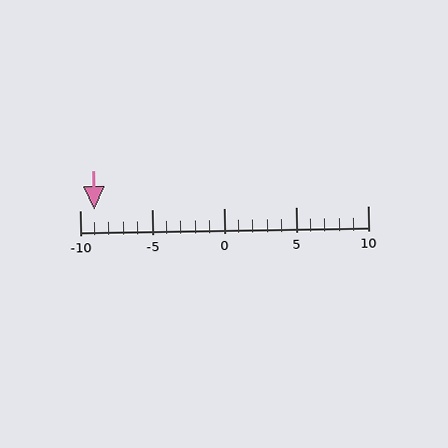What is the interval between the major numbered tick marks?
The major tick marks are spaced 5 units apart.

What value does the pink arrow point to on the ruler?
The pink arrow points to approximately -9.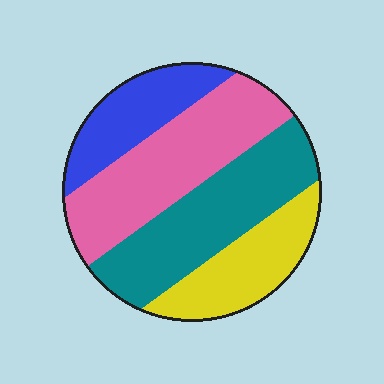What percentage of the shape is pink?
Pink takes up about one third (1/3) of the shape.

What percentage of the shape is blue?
Blue covers roughly 15% of the shape.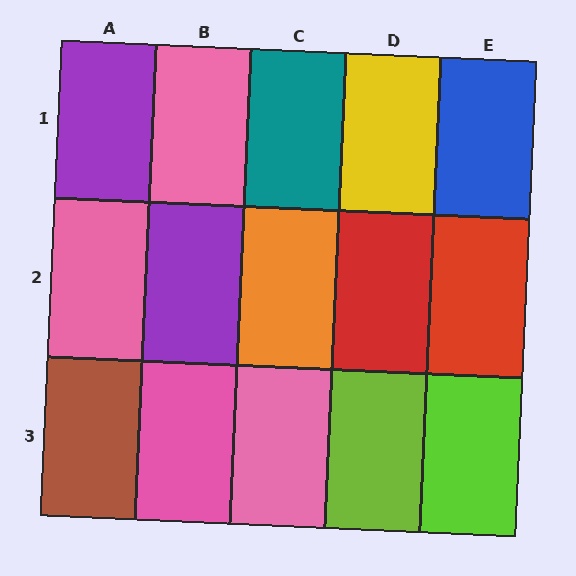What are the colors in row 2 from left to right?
Pink, purple, orange, red, red.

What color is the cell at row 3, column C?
Pink.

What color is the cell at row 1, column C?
Teal.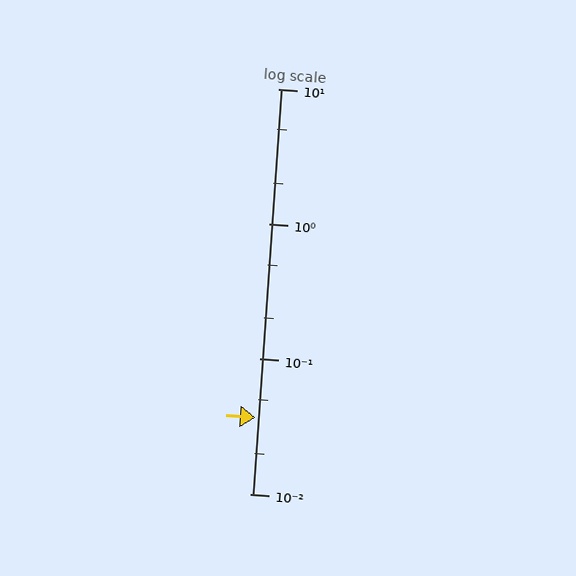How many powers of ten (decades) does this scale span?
The scale spans 3 decades, from 0.01 to 10.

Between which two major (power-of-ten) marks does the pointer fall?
The pointer is between 0.01 and 0.1.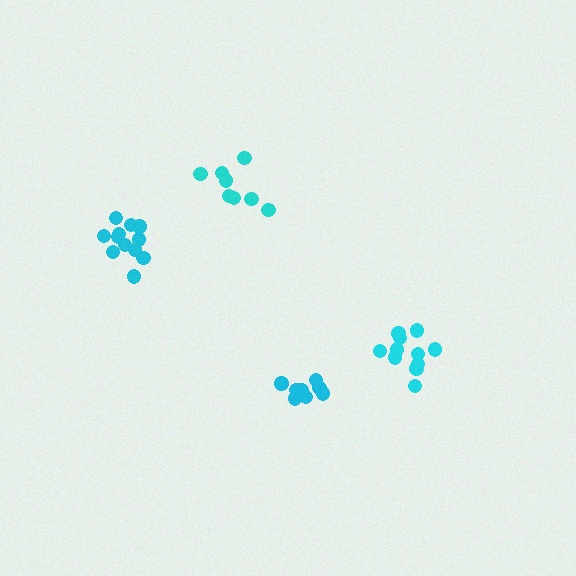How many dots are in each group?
Group 1: 12 dots, Group 2: 11 dots, Group 3: 8 dots, Group 4: 12 dots (43 total).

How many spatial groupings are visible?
There are 4 spatial groupings.